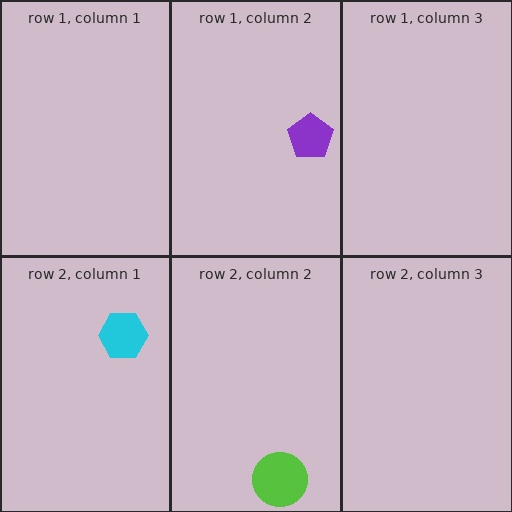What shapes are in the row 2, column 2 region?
The lime circle.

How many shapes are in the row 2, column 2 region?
1.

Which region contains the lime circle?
The row 2, column 2 region.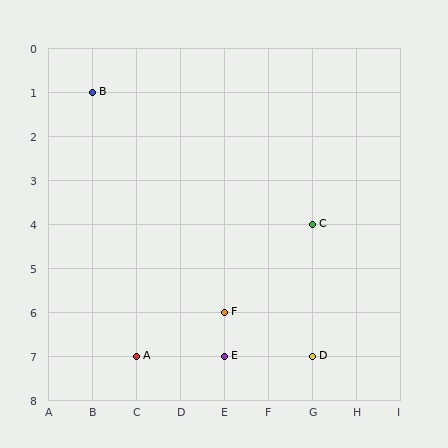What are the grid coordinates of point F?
Point F is at grid coordinates (E, 6).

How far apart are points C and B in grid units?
Points C and B are 5 columns and 3 rows apart (about 5.8 grid units diagonally).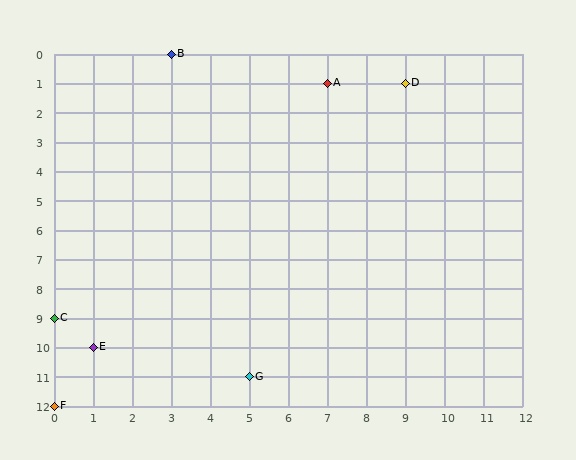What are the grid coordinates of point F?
Point F is at grid coordinates (0, 12).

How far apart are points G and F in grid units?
Points G and F are 5 columns and 1 row apart (about 5.1 grid units diagonally).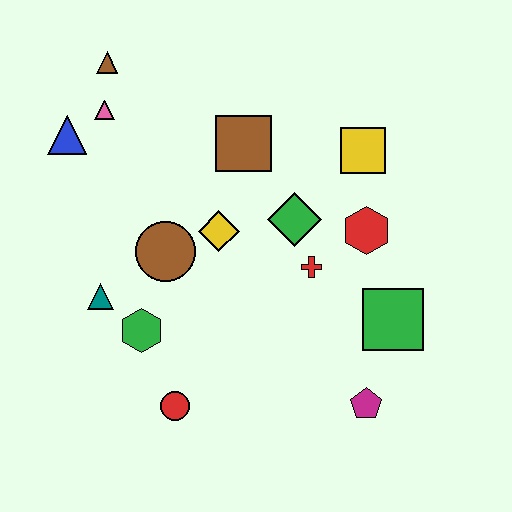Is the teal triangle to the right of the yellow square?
No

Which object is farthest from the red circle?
The brown triangle is farthest from the red circle.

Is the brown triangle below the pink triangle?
No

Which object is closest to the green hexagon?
The teal triangle is closest to the green hexagon.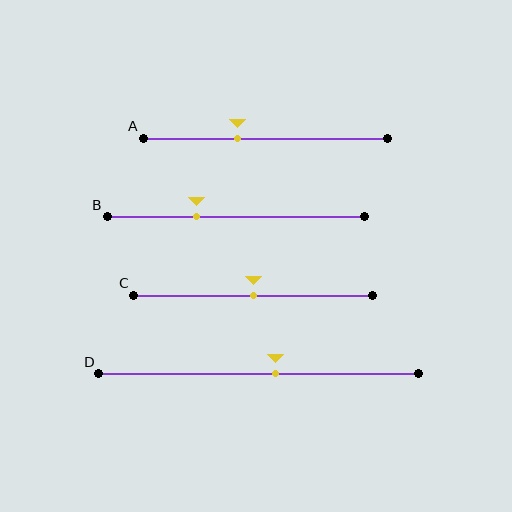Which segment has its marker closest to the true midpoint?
Segment C has its marker closest to the true midpoint.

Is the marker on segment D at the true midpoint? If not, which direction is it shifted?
No, the marker on segment D is shifted to the right by about 5% of the segment length.